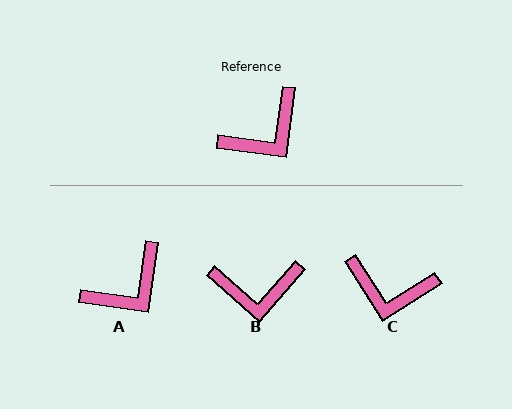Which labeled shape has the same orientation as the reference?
A.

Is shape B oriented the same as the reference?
No, it is off by about 33 degrees.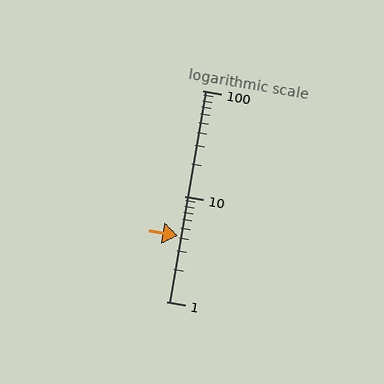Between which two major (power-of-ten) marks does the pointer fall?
The pointer is between 1 and 10.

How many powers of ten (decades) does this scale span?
The scale spans 2 decades, from 1 to 100.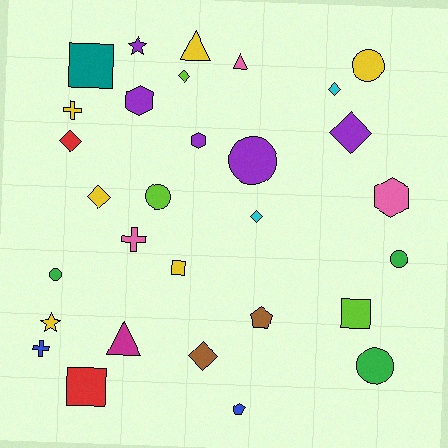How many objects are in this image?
There are 30 objects.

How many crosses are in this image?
There are 3 crosses.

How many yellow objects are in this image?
There are 6 yellow objects.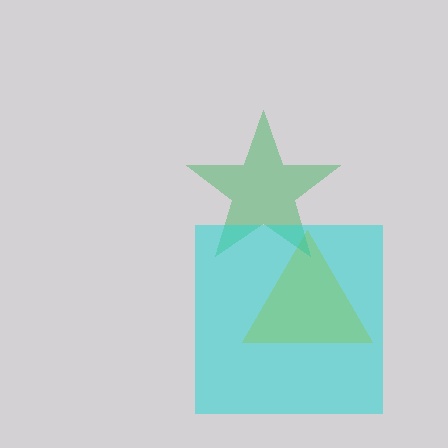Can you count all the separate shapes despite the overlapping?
Yes, there are 3 separate shapes.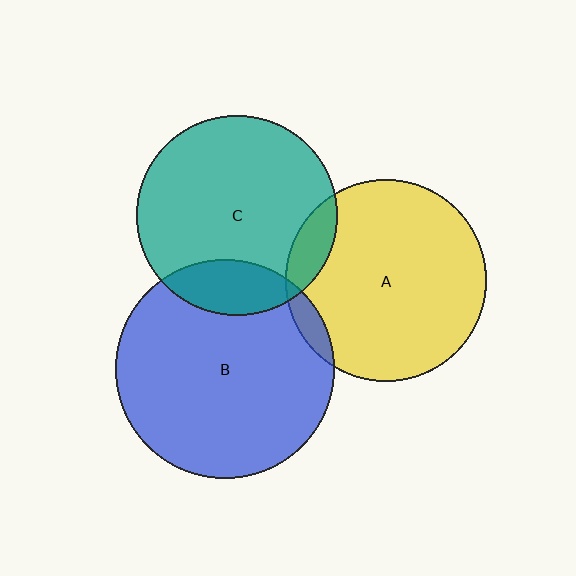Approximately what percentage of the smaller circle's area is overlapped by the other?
Approximately 15%.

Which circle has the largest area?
Circle B (blue).